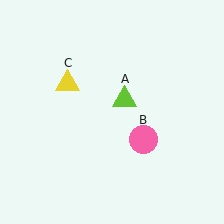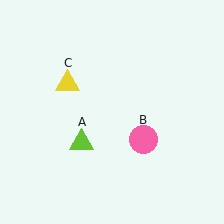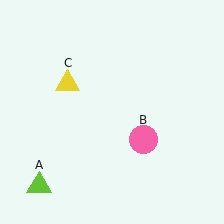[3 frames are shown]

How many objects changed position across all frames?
1 object changed position: lime triangle (object A).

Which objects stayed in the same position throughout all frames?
Pink circle (object B) and yellow triangle (object C) remained stationary.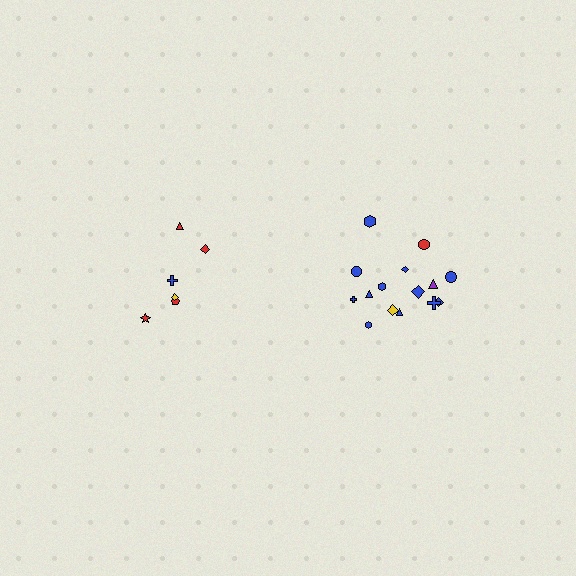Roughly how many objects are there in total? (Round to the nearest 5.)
Roughly 20 objects in total.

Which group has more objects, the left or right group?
The right group.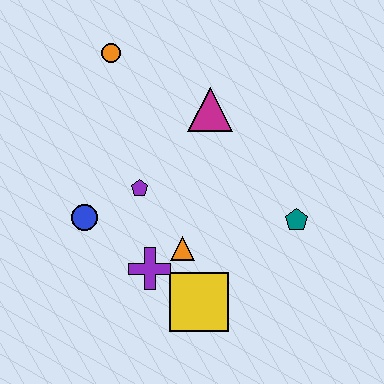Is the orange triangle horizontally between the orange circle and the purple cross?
No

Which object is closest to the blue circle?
The purple pentagon is closest to the blue circle.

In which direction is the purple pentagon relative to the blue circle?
The purple pentagon is to the right of the blue circle.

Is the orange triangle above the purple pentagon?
No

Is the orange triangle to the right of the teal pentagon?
No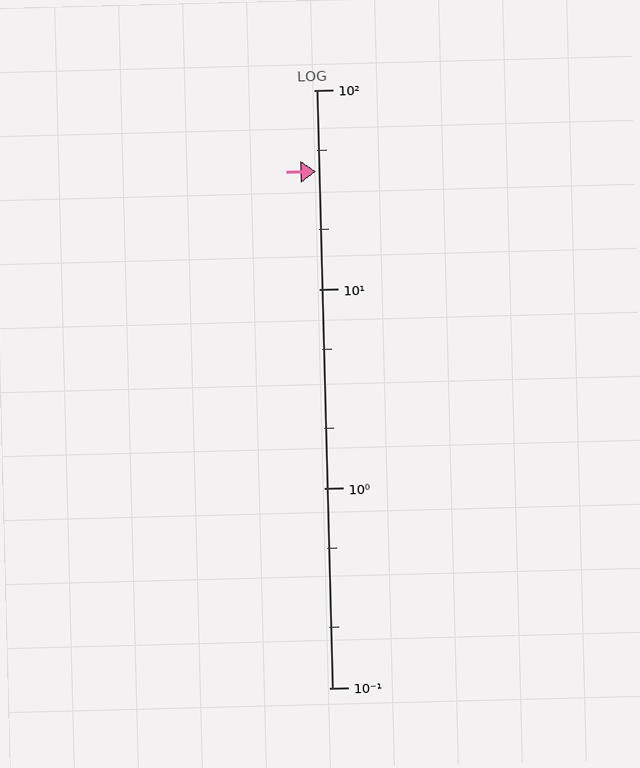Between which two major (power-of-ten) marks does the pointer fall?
The pointer is between 10 and 100.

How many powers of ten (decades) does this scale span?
The scale spans 3 decades, from 0.1 to 100.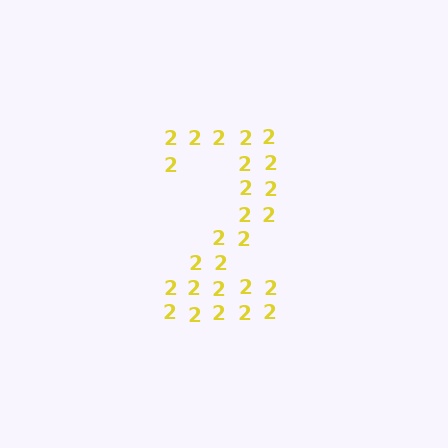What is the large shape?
The large shape is the digit 2.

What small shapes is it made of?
It is made of small digit 2's.